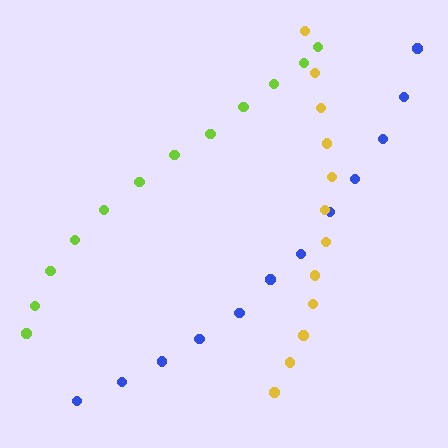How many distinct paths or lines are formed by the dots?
There are 3 distinct paths.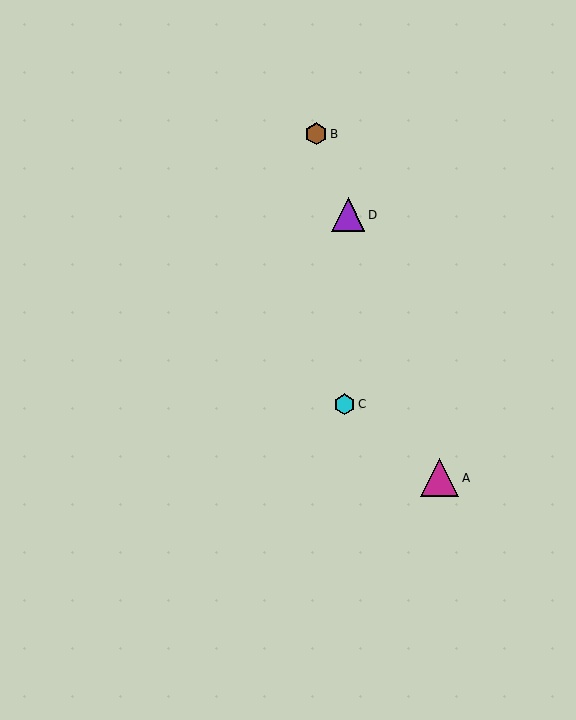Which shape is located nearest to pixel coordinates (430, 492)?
The magenta triangle (labeled A) at (440, 478) is nearest to that location.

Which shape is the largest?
The magenta triangle (labeled A) is the largest.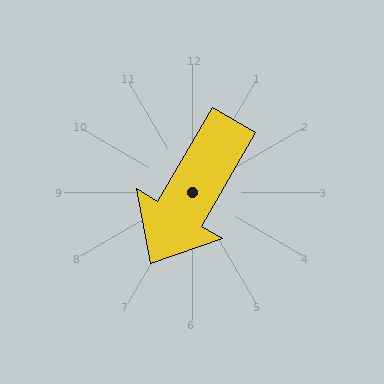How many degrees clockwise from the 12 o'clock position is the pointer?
Approximately 210 degrees.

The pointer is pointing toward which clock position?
Roughly 7 o'clock.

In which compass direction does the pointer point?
Southwest.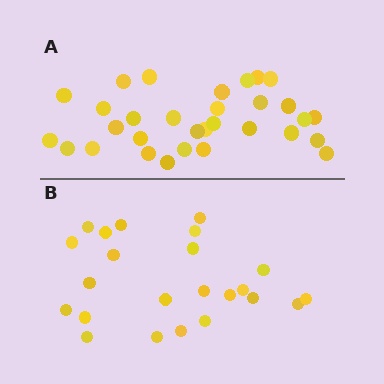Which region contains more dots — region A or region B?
Region A (the top region) has more dots.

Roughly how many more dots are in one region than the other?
Region A has roughly 8 or so more dots than region B.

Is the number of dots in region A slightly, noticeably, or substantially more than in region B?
Region A has noticeably more, but not dramatically so. The ratio is roughly 1.3 to 1.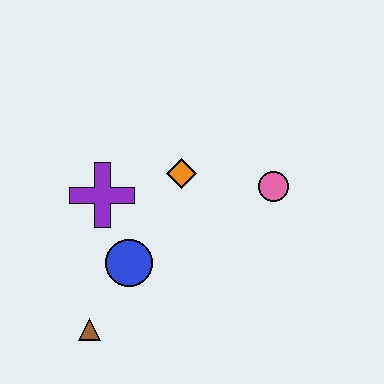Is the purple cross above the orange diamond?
No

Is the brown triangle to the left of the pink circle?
Yes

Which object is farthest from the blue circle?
The pink circle is farthest from the blue circle.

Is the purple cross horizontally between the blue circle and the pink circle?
No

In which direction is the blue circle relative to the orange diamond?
The blue circle is below the orange diamond.